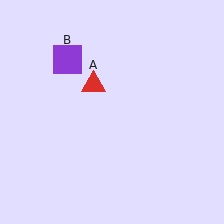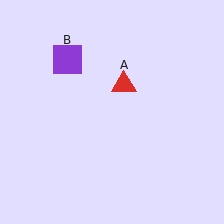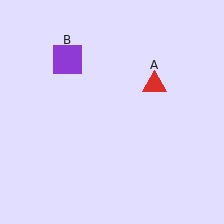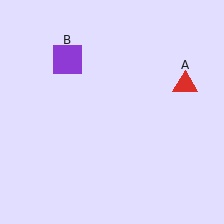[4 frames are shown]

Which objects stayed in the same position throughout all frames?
Purple square (object B) remained stationary.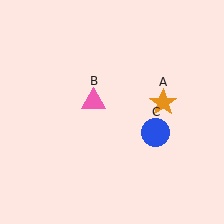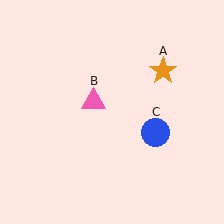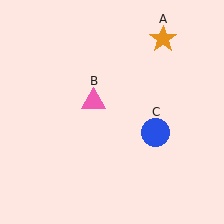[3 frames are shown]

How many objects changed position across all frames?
1 object changed position: orange star (object A).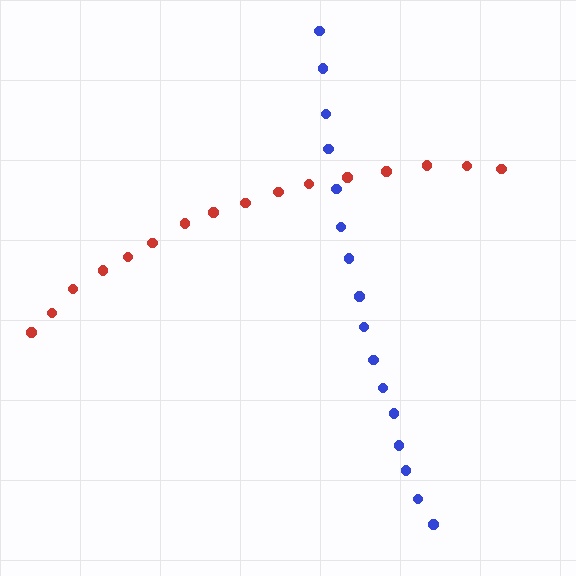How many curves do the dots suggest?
There are 2 distinct paths.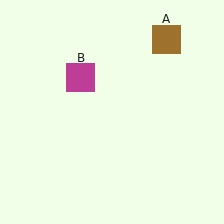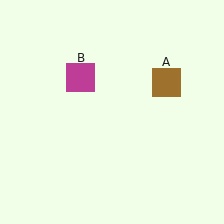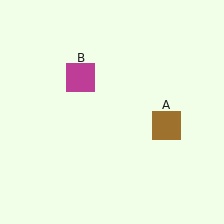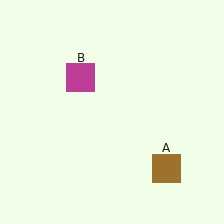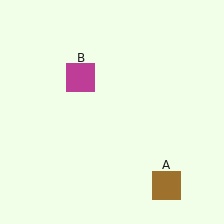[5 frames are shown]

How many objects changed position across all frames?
1 object changed position: brown square (object A).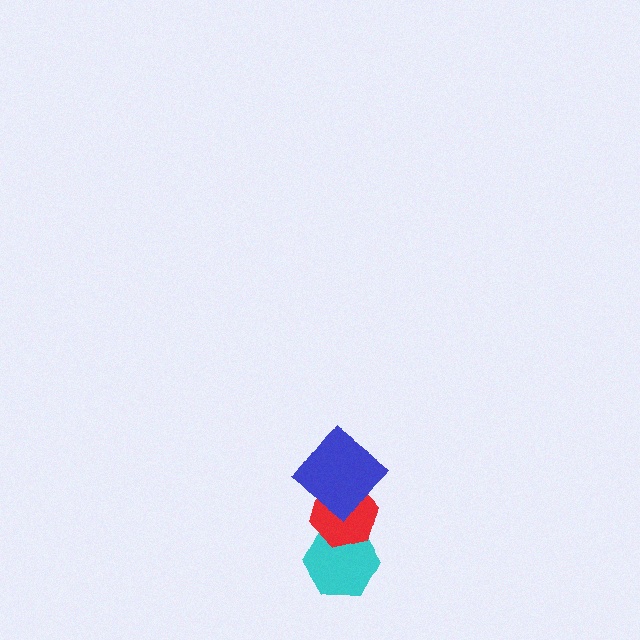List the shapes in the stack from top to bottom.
From top to bottom: the blue diamond, the red hexagon, the cyan hexagon.